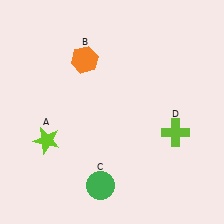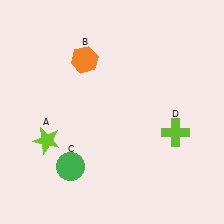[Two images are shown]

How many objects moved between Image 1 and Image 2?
1 object moved between the two images.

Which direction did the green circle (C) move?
The green circle (C) moved left.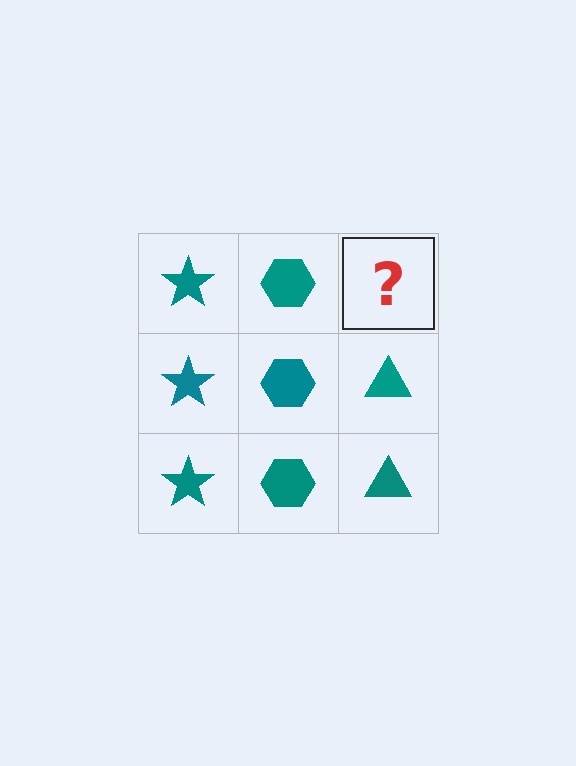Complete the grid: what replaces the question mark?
The question mark should be replaced with a teal triangle.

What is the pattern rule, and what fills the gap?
The rule is that each column has a consistent shape. The gap should be filled with a teal triangle.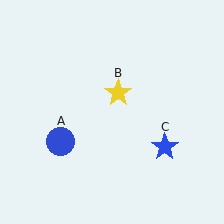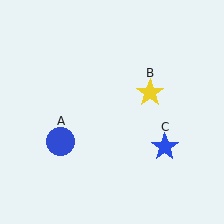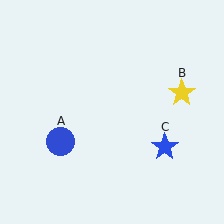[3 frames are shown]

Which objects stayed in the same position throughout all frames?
Blue circle (object A) and blue star (object C) remained stationary.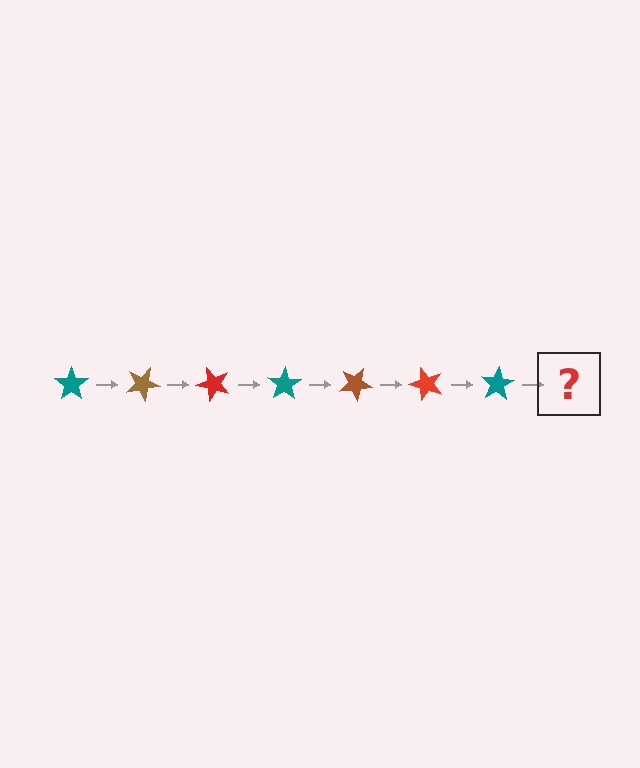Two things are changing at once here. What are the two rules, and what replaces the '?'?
The two rules are that it rotates 25 degrees each step and the color cycles through teal, brown, and red. The '?' should be a brown star, rotated 175 degrees from the start.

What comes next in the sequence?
The next element should be a brown star, rotated 175 degrees from the start.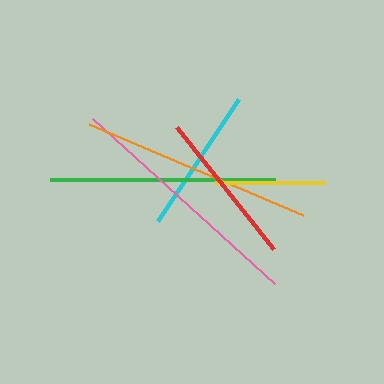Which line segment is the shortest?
The yellow line is the shortest at approximately 110 pixels.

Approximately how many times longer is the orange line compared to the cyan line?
The orange line is approximately 1.6 times the length of the cyan line.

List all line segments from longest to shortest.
From longest to shortest: pink, orange, green, red, cyan, yellow.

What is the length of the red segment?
The red segment is approximately 156 pixels long.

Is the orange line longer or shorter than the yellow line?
The orange line is longer than the yellow line.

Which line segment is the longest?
The pink line is the longest at approximately 246 pixels.